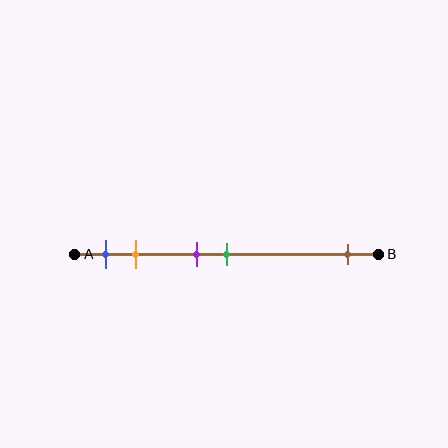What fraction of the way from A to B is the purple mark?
The purple mark is approximately 40% (0.4) of the way from A to B.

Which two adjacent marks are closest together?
The purple and green marks are the closest adjacent pair.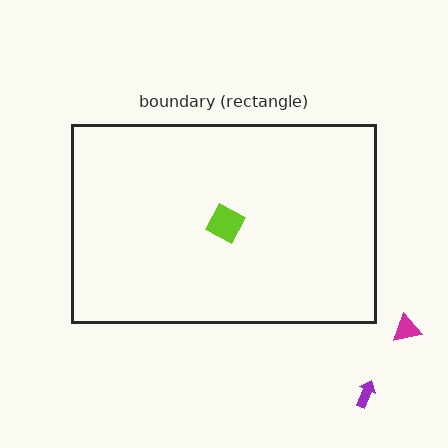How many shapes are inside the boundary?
1 inside, 2 outside.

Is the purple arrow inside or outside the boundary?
Outside.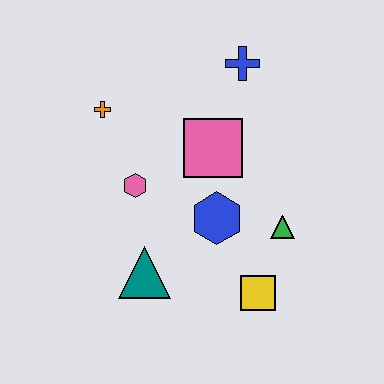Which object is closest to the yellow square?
The green triangle is closest to the yellow square.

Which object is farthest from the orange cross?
The yellow square is farthest from the orange cross.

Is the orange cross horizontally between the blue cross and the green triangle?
No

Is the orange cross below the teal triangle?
No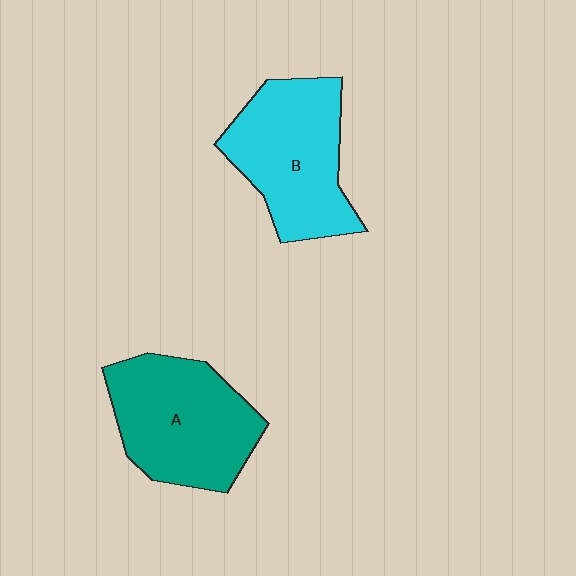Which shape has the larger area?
Shape A (teal).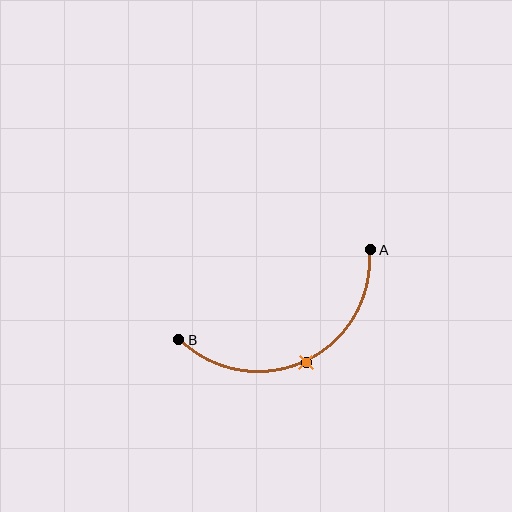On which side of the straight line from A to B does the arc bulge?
The arc bulges below the straight line connecting A and B.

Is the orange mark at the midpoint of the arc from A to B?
Yes. The orange mark lies on the arc at equal arc-length from both A and B — it is the arc midpoint.